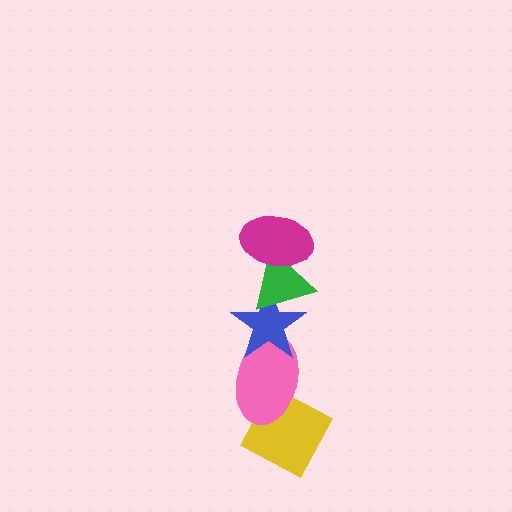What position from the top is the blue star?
The blue star is 3rd from the top.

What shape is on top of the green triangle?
The magenta ellipse is on top of the green triangle.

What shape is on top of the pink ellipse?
The blue star is on top of the pink ellipse.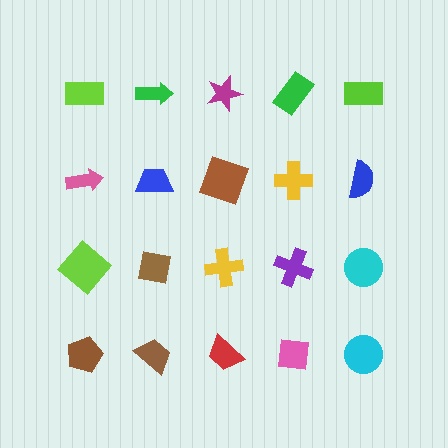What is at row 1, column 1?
A lime rectangle.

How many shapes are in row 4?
5 shapes.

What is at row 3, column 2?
A brown square.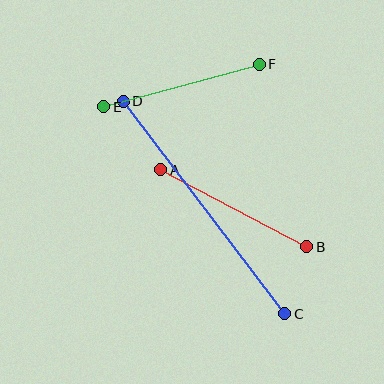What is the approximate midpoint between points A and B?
The midpoint is at approximately (234, 208) pixels.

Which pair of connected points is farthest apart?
Points C and D are farthest apart.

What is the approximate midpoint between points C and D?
The midpoint is at approximately (204, 207) pixels.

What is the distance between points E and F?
The distance is approximately 161 pixels.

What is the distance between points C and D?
The distance is approximately 267 pixels.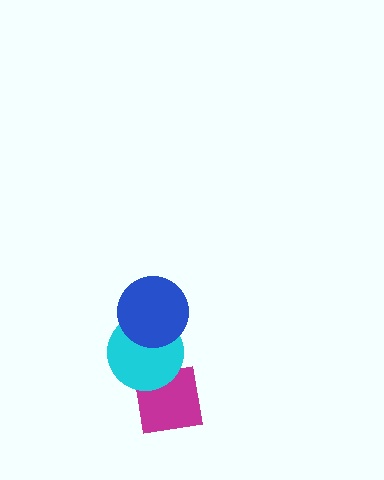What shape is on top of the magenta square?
The cyan circle is on top of the magenta square.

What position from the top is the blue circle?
The blue circle is 1st from the top.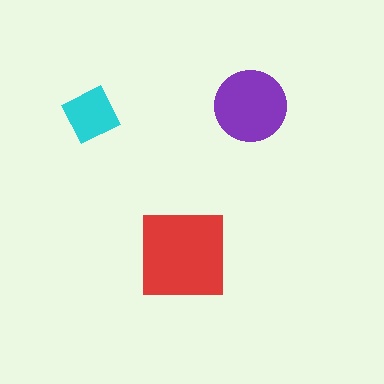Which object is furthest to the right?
The purple circle is rightmost.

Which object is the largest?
The red square.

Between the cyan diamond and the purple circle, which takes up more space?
The purple circle.